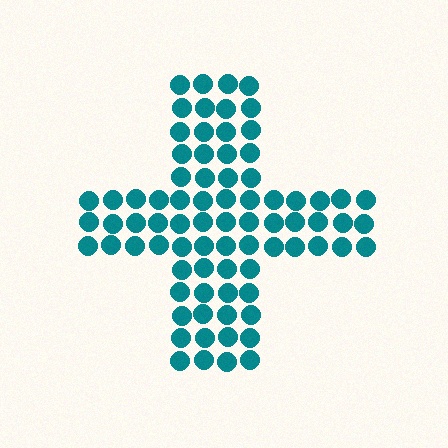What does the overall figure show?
The overall figure shows a cross.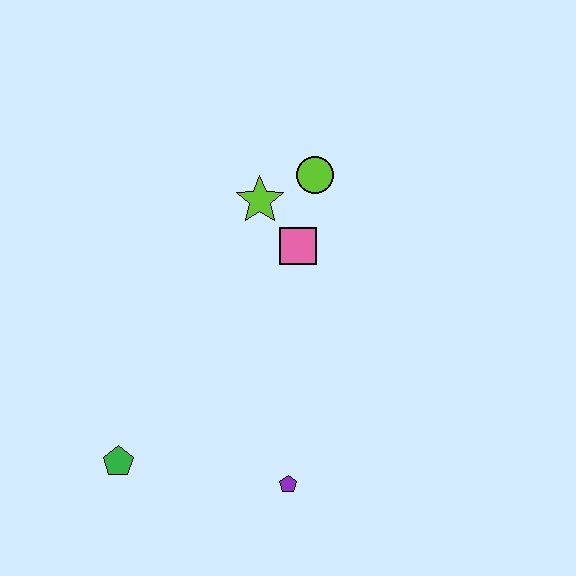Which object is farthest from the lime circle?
The green pentagon is farthest from the lime circle.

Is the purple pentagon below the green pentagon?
Yes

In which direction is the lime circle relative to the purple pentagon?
The lime circle is above the purple pentagon.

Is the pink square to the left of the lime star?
No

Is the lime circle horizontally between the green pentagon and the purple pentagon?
No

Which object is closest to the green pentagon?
The purple pentagon is closest to the green pentagon.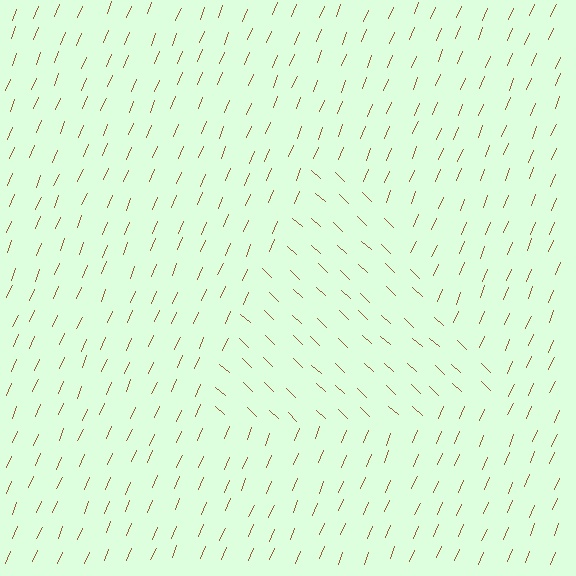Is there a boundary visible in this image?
Yes, there is a texture boundary formed by a change in line orientation.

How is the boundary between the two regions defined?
The boundary is defined purely by a change in line orientation (approximately 69 degrees difference). All lines are the same color and thickness.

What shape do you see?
I see a triangle.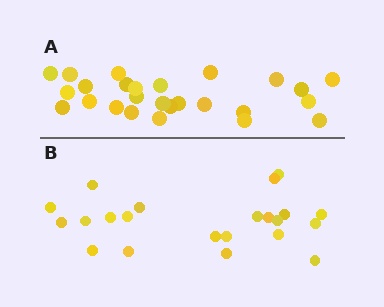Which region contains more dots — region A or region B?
Region A (the top region) has more dots.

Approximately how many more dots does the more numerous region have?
Region A has about 4 more dots than region B.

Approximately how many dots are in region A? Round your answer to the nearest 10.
About 30 dots. (The exact count is 26, which rounds to 30.)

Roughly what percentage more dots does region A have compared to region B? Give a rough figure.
About 20% more.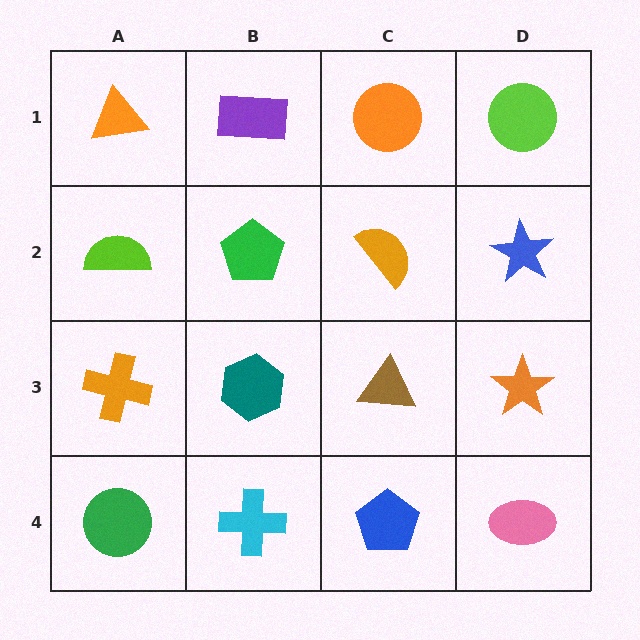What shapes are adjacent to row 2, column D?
A lime circle (row 1, column D), an orange star (row 3, column D), an orange semicircle (row 2, column C).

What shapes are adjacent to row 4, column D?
An orange star (row 3, column D), a blue pentagon (row 4, column C).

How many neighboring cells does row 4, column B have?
3.